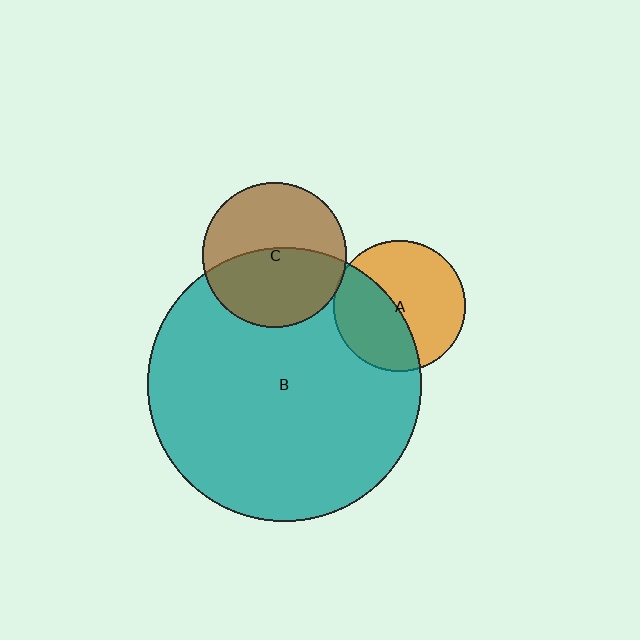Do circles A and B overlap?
Yes.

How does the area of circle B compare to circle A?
Approximately 4.4 times.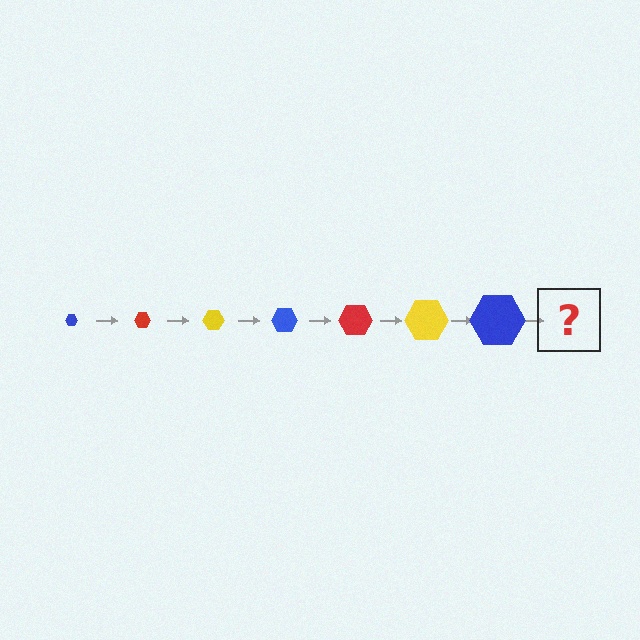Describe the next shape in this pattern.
It should be a red hexagon, larger than the previous one.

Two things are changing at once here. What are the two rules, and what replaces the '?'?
The two rules are that the hexagon grows larger each step and the color cycles through blue, red, and yellow. The '?' should be a red hexagon, larger than the previous one.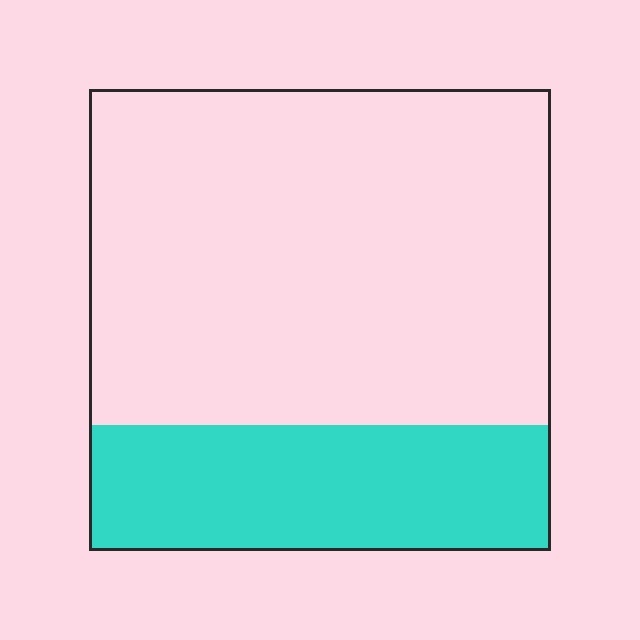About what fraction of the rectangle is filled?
About one quarter (1/4).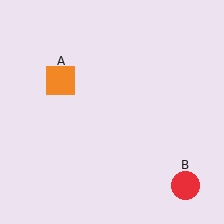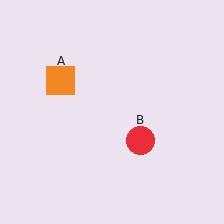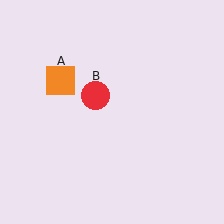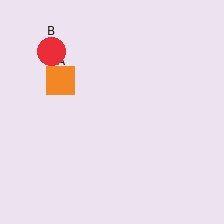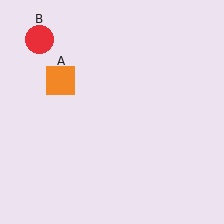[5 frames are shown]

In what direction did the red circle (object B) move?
The red circle (object B) moved up and to the left.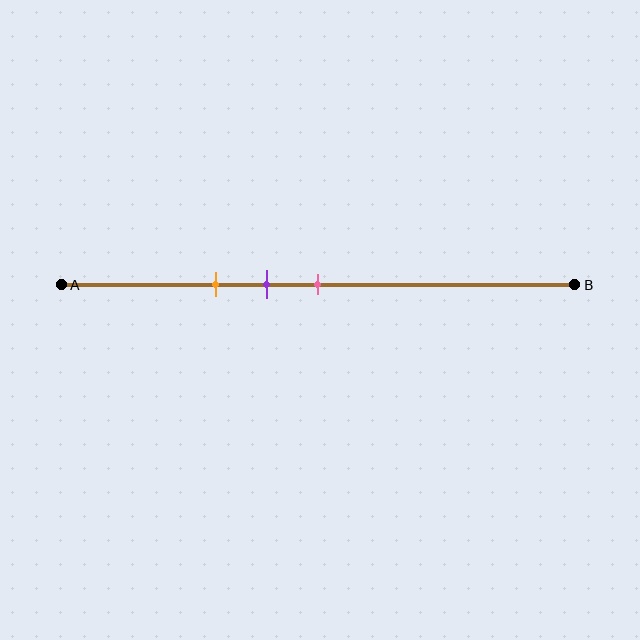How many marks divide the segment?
There are 3 marks dividing the segment.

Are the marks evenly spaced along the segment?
Yes, the marks are approximately evenly spaced.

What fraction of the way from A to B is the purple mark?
The purple mark is approximately 40% (0.4) of the way from A to B.